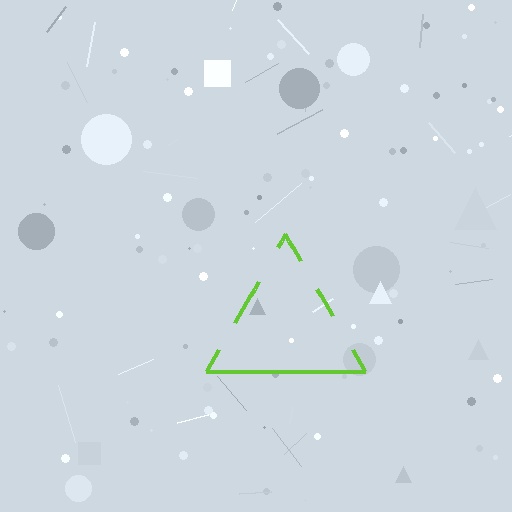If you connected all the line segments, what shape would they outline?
They would outline a triangle.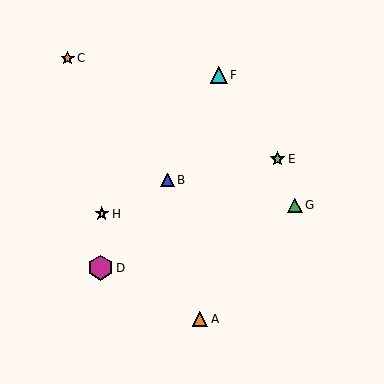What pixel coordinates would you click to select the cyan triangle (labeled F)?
Click at (219, 75) to select the cyan triangle F.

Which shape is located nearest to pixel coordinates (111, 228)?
The yellow star (labeled H) at (102, 214) is nearest to that location.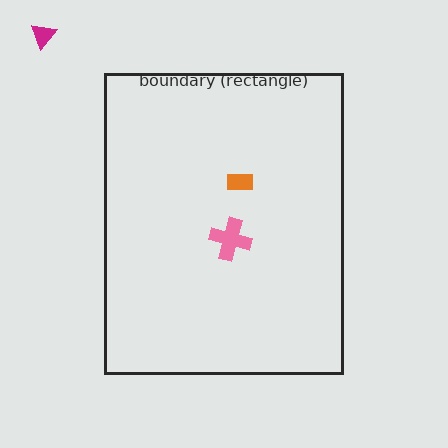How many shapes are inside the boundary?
2 inside, 1 outside.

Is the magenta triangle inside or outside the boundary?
Outside.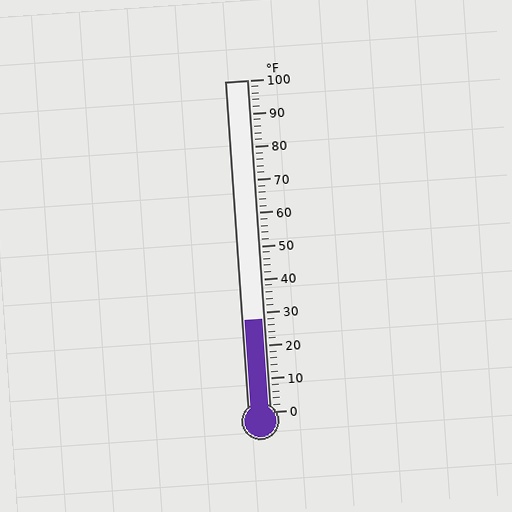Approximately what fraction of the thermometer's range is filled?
The thermometer is filled to approximately 30% of its range.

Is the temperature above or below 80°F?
The temperature is below 80°F.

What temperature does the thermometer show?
The thermometer shows approximately 28°F.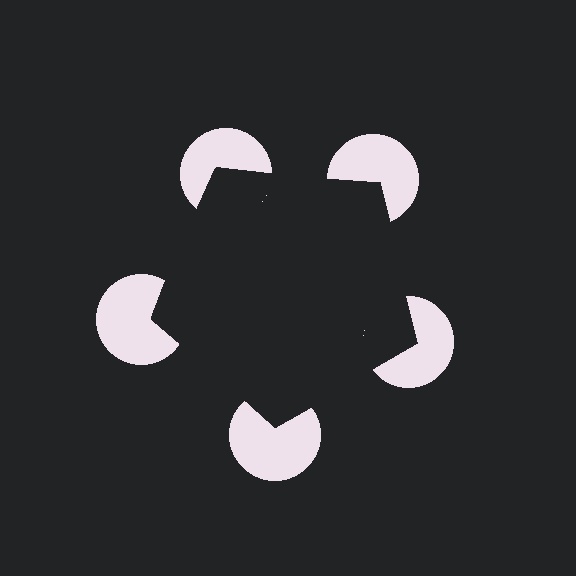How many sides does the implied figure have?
5 sides.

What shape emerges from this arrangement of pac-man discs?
An illusory pentagon — its edges are inferred from the aligned wedge cuts in the pac-man discs, not physically drawn.